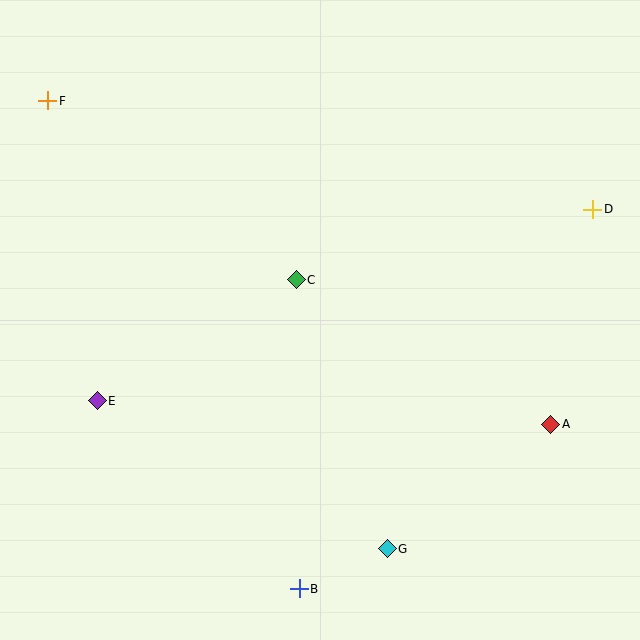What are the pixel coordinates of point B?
Point B is at (299, 589).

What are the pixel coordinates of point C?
Point C is at (296, 280).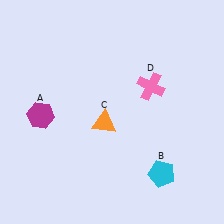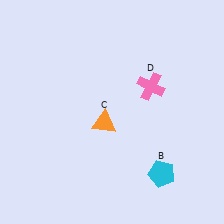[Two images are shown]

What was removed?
The magenta hexagon (A) was removed in Image 2.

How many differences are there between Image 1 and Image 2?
There is 1 difference between the two images.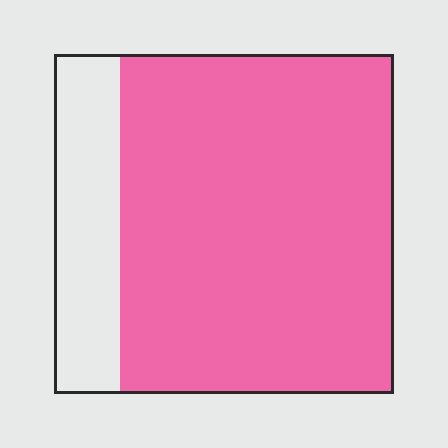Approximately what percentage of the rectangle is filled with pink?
Approximately 80%.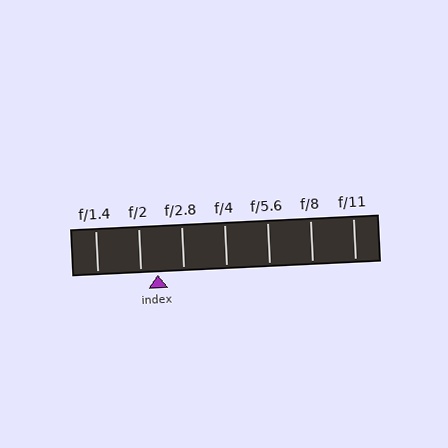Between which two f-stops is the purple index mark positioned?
The index mark is between f/2 and f/2.8.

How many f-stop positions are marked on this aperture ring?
There are 7 f-stop positions marked.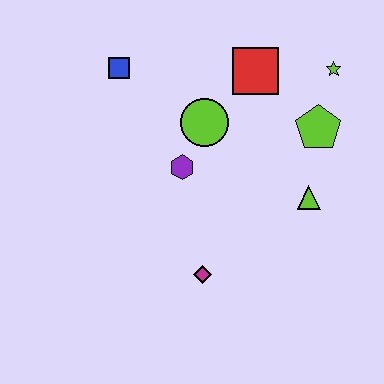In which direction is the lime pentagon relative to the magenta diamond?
The lime pentagon is above the magenta diamond.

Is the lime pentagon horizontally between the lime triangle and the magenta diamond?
No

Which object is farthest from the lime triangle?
The blue square is farthest from the lime triangle.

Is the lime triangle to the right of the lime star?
No